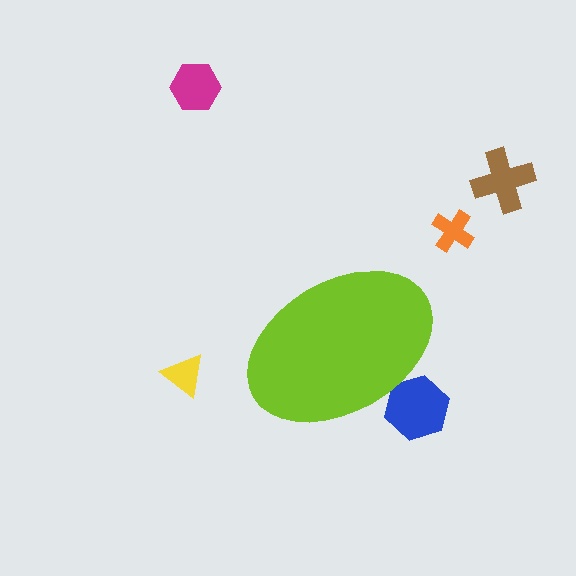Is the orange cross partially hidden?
No, the orange cross is fully visible.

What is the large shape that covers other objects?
A lime ellipse.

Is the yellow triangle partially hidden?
No, the yellow triangle is fully visible.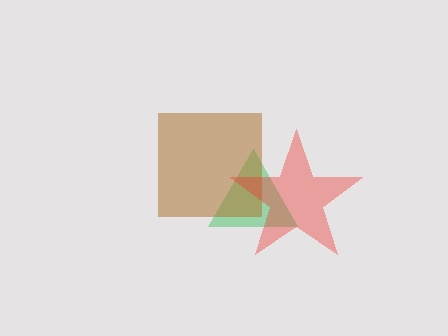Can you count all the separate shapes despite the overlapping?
Yes, there are 3 separate shapes.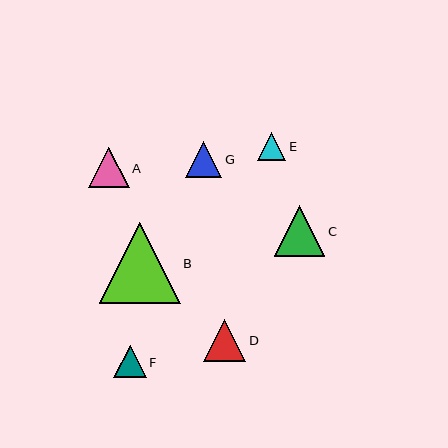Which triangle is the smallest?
Triangle E is the smallest with a size of approximately 28 pixels.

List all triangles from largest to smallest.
From largest to smallest: B, C, D, A, G, F, E.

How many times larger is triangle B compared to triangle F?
Triangle B is approximately 2.5 times the size of triangle F.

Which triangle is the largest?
Triangle B is the largest with a size of approximately 81 pixels.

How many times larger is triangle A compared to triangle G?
Triangle A is approximately 1.1 times the size of triangle G.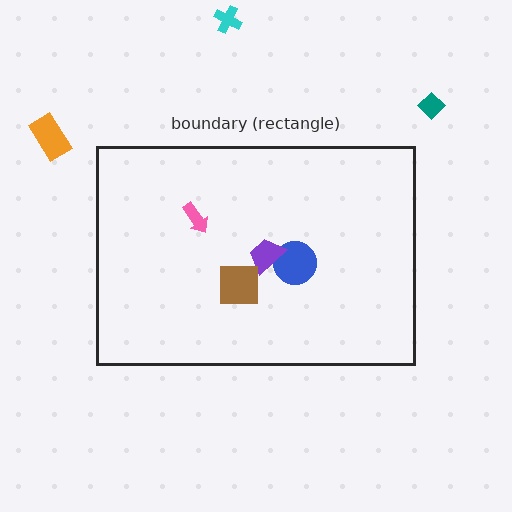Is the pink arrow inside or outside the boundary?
Inside.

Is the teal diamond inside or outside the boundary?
Outside.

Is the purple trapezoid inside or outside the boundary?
Inside.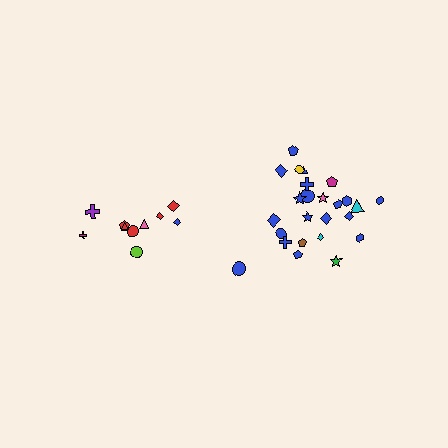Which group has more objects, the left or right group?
The right group.